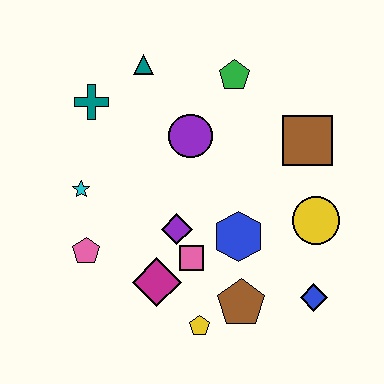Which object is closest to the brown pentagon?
The yellow pentagon is closest to the brown pentagon.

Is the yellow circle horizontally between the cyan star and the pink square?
No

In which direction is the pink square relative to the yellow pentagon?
The pink square is above the yellow pentagon.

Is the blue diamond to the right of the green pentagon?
Yes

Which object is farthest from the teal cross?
The blue diamond is farthest from the teal cross.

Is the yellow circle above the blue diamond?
Yes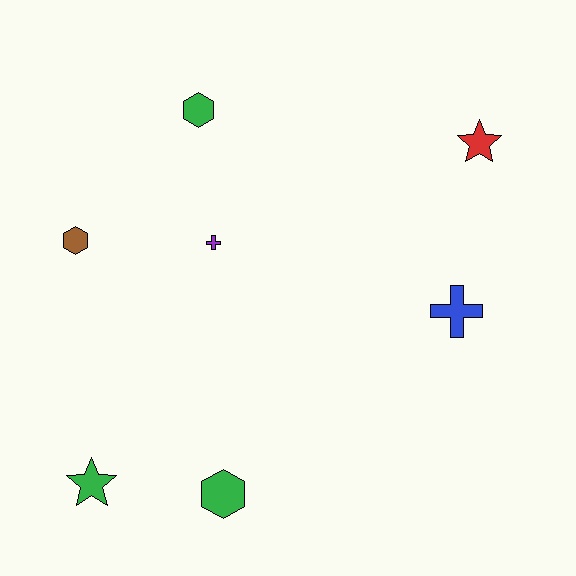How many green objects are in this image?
There are 3 green objects.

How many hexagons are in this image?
There are 3 hexagons.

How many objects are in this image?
There are 7 objects.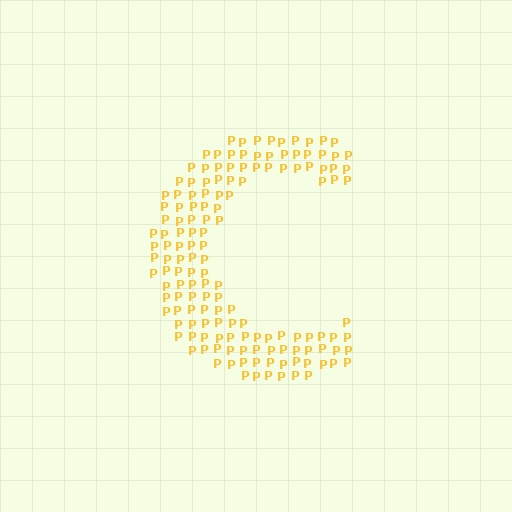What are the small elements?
The small elements are letter P's.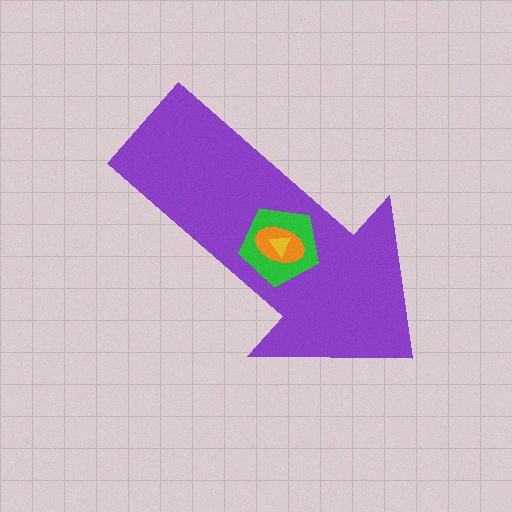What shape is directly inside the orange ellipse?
The yellow triangle.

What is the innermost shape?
The yellow triangle.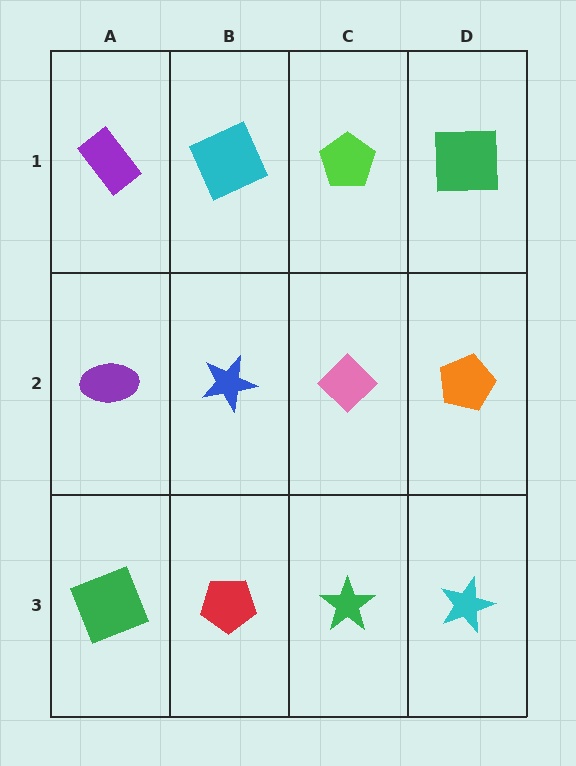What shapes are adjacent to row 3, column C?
A pink diamond (row 2, column C), a red pentagon (row 3, column B), a cyan star (row 3, column D).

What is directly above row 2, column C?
A lime pentagon.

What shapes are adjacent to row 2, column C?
A lime pentagon (row 1, column C), a green star (row 3, column C), a blue star (row 2, column B), an orange pentagon (row 2, column D).